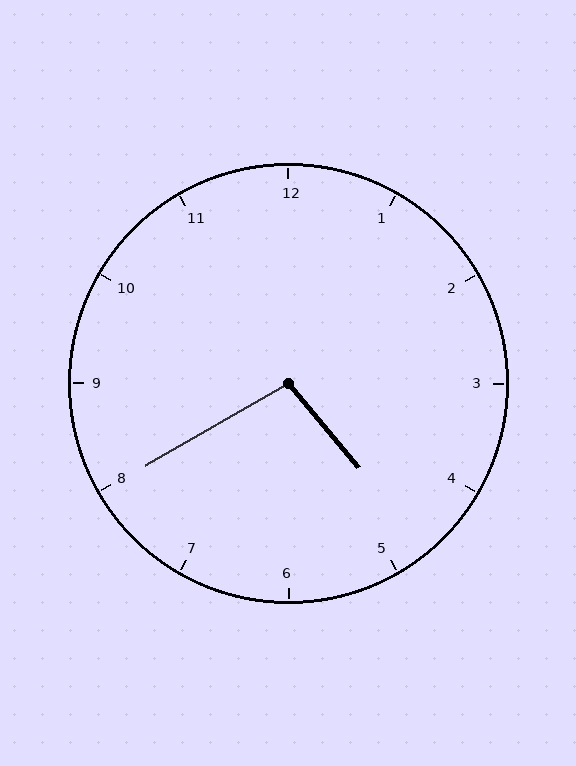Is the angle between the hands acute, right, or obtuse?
It is obtuse.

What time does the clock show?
4:40.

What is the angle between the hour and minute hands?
Approximately 100 degrees.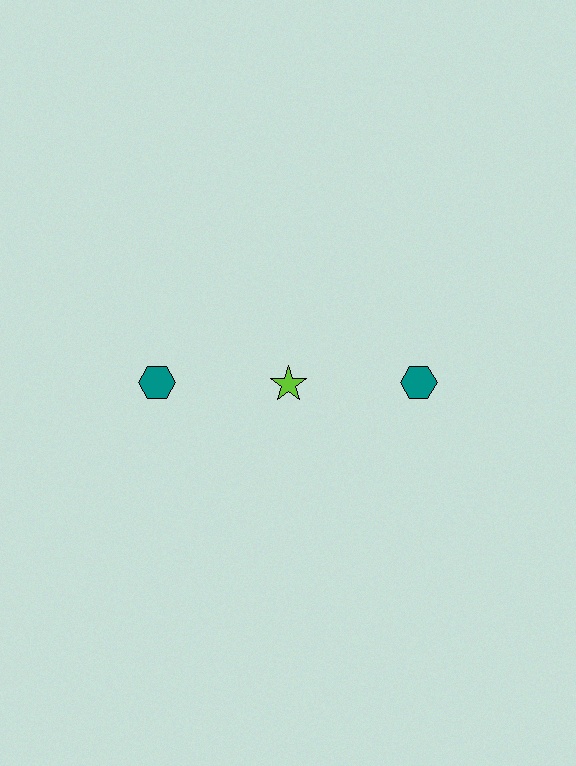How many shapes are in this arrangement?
There are 3 shapes arranged in a grid pattern.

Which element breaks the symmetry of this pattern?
The lime star in the top row, second from left column breaks the symmetry. All other shapes are teal hexagons.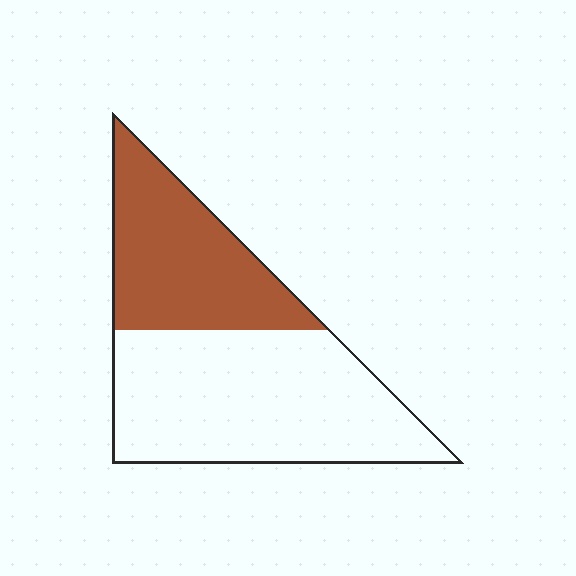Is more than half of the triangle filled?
No.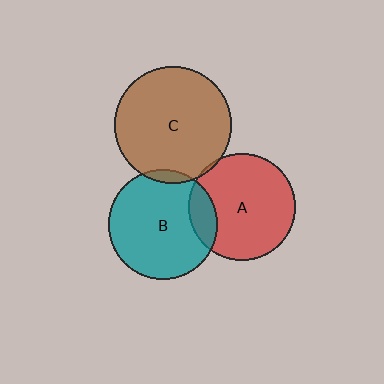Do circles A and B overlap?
Yes.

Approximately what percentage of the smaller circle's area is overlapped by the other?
Approximately 15%.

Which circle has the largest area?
Circle C (brown).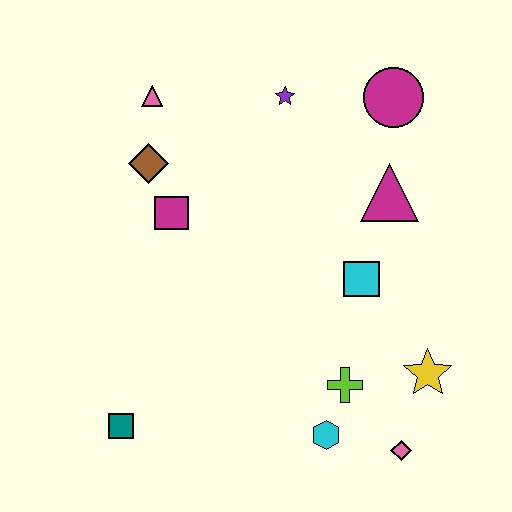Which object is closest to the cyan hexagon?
The lime cross is closest to the cyan hexagon.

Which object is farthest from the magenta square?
The pink diamond is farthest from the magenta square.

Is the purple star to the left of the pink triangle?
No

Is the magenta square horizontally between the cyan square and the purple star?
No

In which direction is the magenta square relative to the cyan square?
The magenta square is to the left of the cyan square.